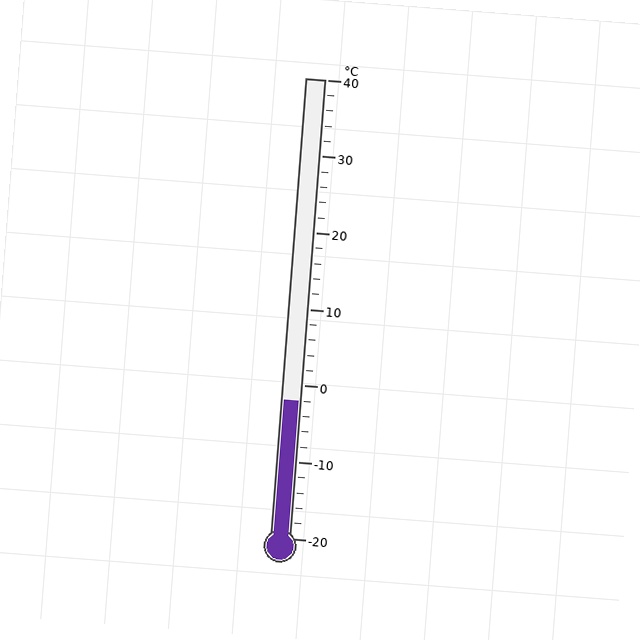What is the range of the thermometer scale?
The thermometer scale ranges from -20°C to 40°C.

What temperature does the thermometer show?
The thermometer shows approximately -2°C.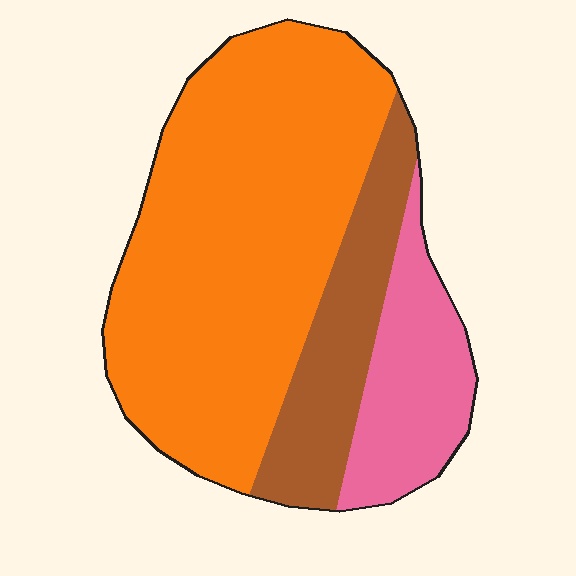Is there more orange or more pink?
Orange.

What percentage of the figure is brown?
Brown covers around 20% of the figure.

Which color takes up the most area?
Orange, at roughly 65%.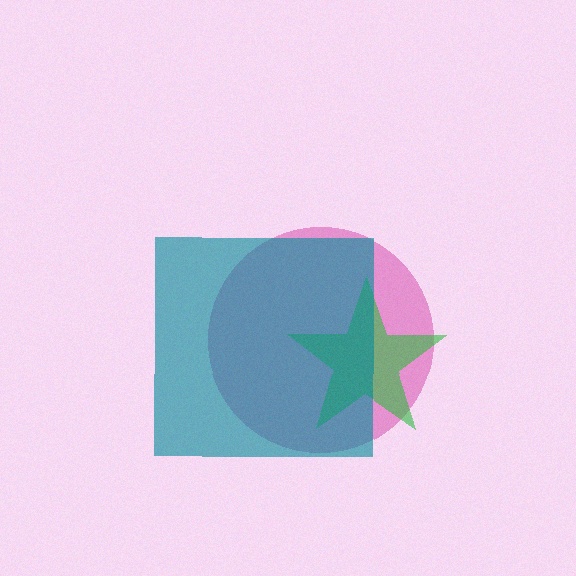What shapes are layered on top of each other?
The layered shapes are: a magenta circle, a green star, a teal square.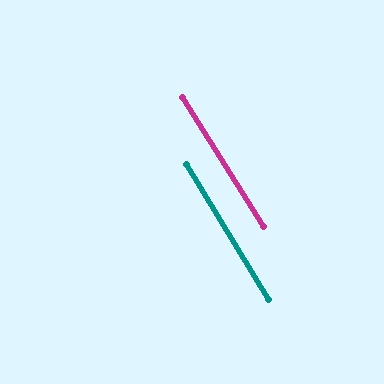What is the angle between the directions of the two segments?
Approximately 1 degree.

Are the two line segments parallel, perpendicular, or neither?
Parallel — their directions differ by only 0.9°.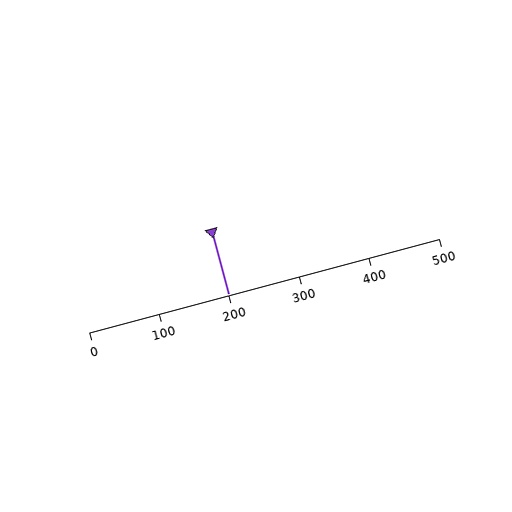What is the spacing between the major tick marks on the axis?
The major ticks are spaced 100 apart.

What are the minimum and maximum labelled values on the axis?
The axis runs from 0 to 500.